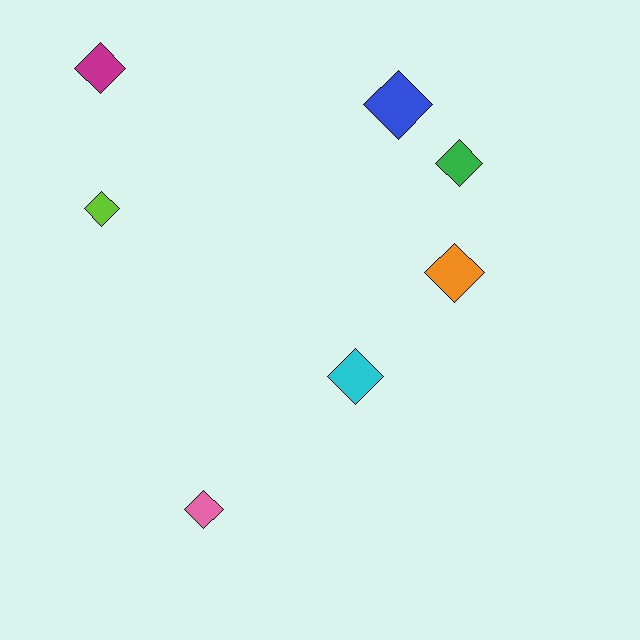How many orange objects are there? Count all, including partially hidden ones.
There is 1 orange object.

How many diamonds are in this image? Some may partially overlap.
There are 7 diamonds.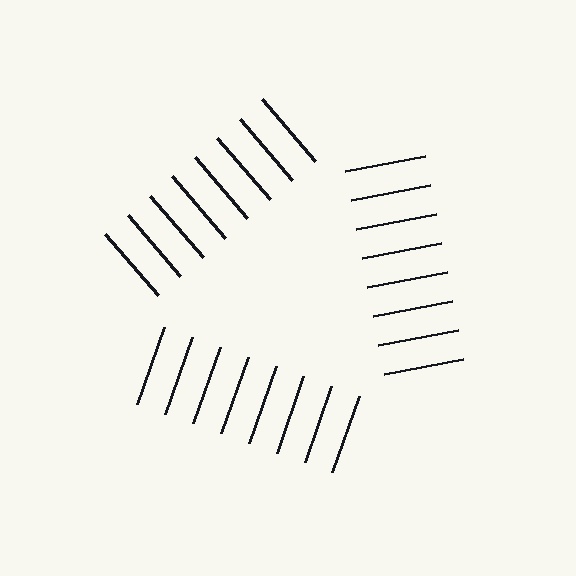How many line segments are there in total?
24 — 8 along each of the 3 edges.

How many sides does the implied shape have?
3 sides — the line-ends trace a triangle.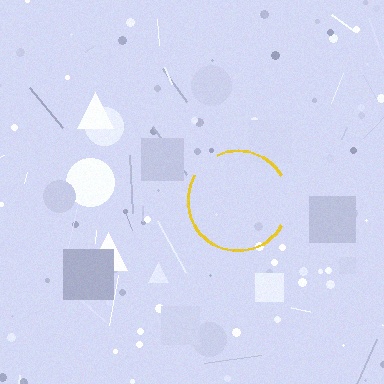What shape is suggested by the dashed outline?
The dashed outline suggests a circle.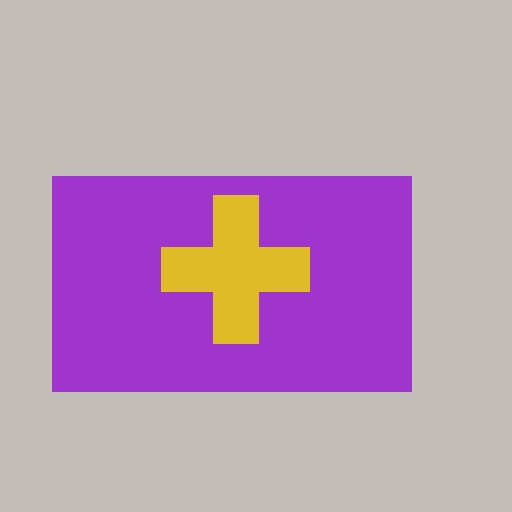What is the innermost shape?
The yellow cross.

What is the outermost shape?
The purple rectangle.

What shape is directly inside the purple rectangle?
The yellow cross.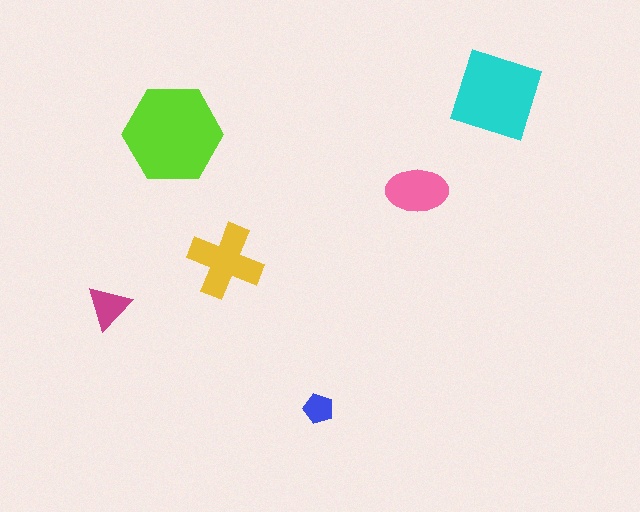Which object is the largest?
The lime hexagon.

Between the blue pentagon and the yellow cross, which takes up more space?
The yellow cross.